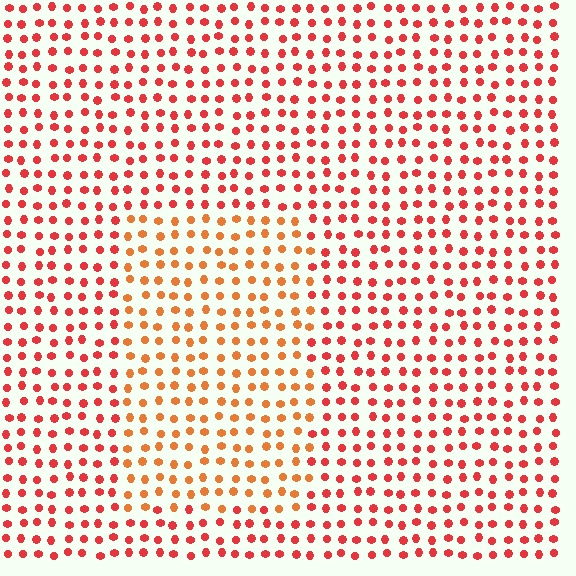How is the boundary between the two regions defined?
The boundary is defined purely by a slight shift in hue (about 27 degrees). Spacing, size, and orientation are identical on both sides.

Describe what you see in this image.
The image is filled with small red elements in a uniform arrangement. A rectangle-shaped region is visible where the elements are tinted to a slightly different hue, forming a subtle color boundary.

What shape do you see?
I see a rectangle.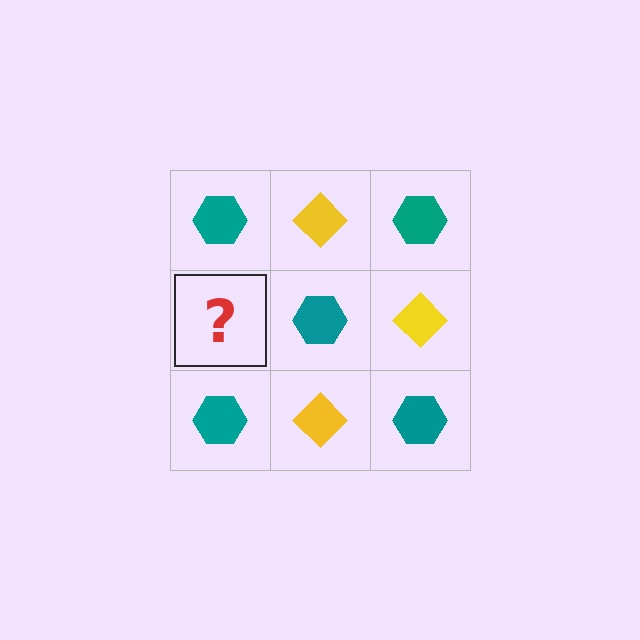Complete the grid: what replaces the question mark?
The question mark should be replaced with a yellow diamond.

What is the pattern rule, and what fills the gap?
The rule is that it alternates teal hexagon and yellow diamond in a checkerboard pattern. The gap should be filled with a yellow diamond.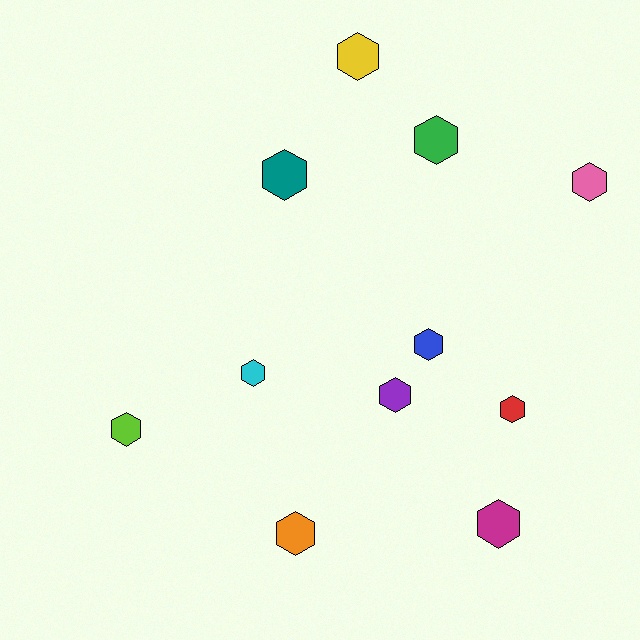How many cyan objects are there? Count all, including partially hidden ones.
There is 1 cyan object.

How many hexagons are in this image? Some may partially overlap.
There are 11 hexagons.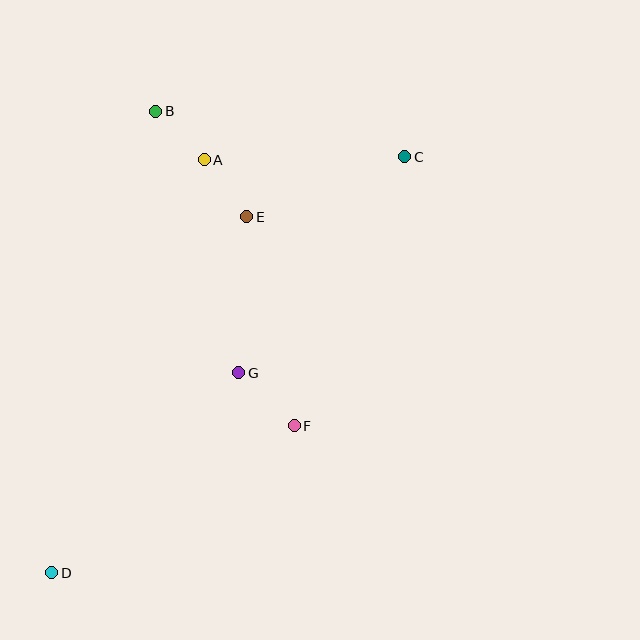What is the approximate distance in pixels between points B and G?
The distance between B and G is approximately 274 pixels.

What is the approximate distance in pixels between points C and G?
The distance between C and G is approximately 272 pixels.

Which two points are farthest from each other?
Points C and D are farthest from each other.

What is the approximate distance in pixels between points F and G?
The distance between F and G is approximately 77 pixels.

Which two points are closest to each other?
Points A and B are closest to each other.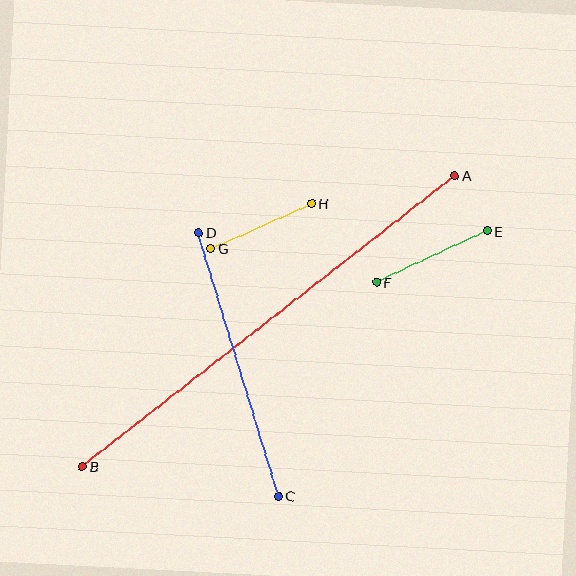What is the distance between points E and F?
The distance is approximately 122 pixels.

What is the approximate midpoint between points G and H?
The midpoint is at approximately (261, 226) pixels.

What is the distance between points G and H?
The distance is approximately 111 pixels.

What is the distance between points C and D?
The distance is approximately 276 pixels.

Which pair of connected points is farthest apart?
Points A and B are farthest apart.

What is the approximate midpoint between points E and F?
The midpoint is at approximately (432, 257) pixels.